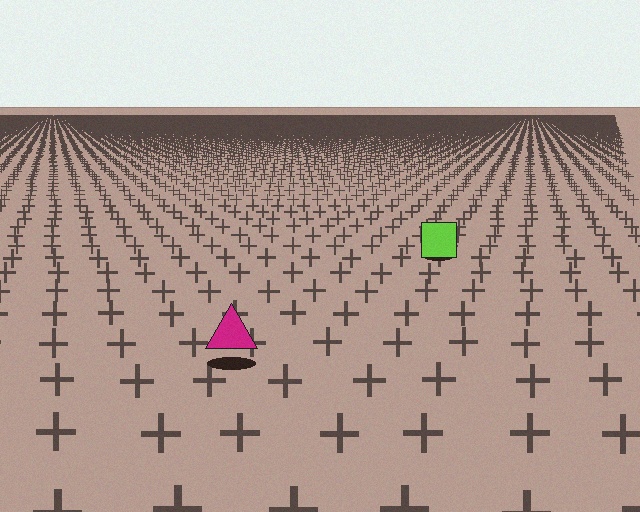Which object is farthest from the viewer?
The lime square is farthest from the viewer. It appears smaller and the ground texture around it is denser.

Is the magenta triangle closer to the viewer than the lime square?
Yes. The magenta triangle is closer — you can tell from the texture gradient: the ground texture is coarser near it.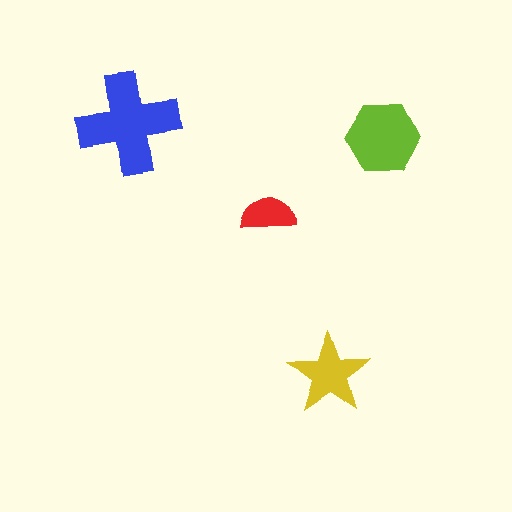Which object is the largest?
The blue cross.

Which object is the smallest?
The red semicircle.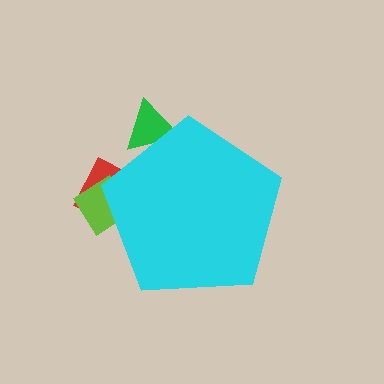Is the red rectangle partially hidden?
Yes, the red rectangle is partially hidden behind the cyan pentagon.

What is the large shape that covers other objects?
A cyan pentagon.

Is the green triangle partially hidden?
Yes, the green triangle is partially hidden behind the cyan pentagon.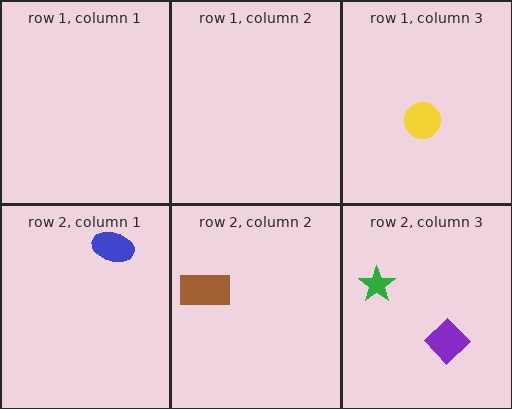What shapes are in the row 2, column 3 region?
The purple diamond, the green star.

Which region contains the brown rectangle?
The row 2, column 2 region.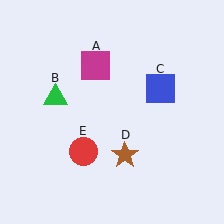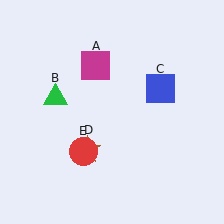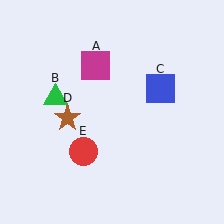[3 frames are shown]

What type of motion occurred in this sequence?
The brown star (object D) rotated clockwise around the center of the scene.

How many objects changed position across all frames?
1 object changed position: brown star (object D).